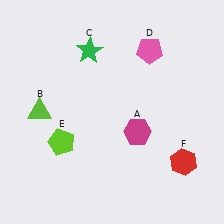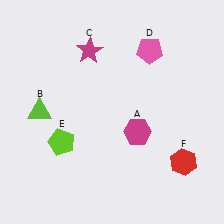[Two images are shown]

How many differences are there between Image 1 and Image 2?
There is 1 difference between the two images.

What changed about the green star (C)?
In Image 1, C is green. In Image 2, it changed to magenta.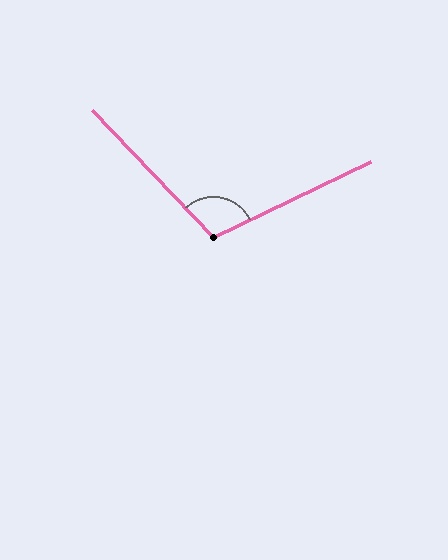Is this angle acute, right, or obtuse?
It is obtuse.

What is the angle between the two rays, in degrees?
Approximately 108 degrees.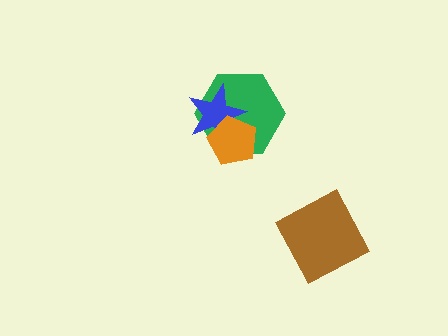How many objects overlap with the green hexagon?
2 objects overlap with the green hexagon.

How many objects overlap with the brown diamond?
0 objects overlap with the brown diamond.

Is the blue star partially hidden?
Yes, it is partially covered by another shape.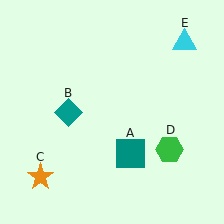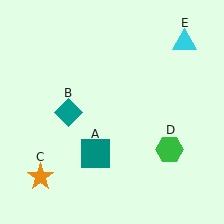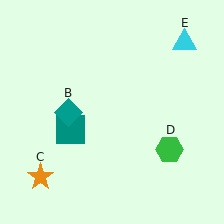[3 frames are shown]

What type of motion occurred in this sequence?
The teal square (object A) rotated clockwise around the center of the scene.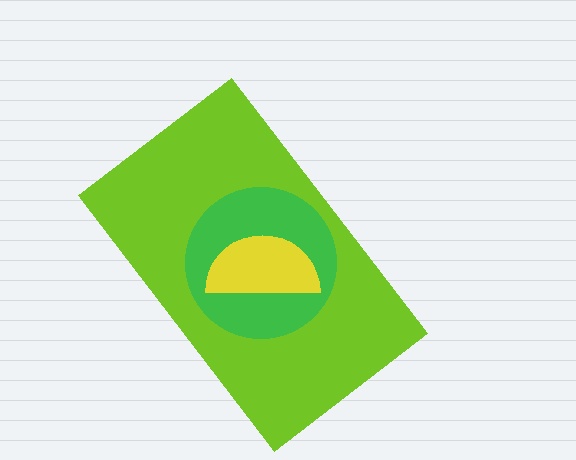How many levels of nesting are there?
3.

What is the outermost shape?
The lime rectangle.